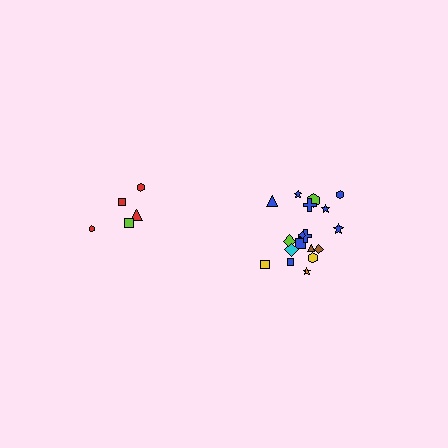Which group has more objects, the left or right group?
The right group.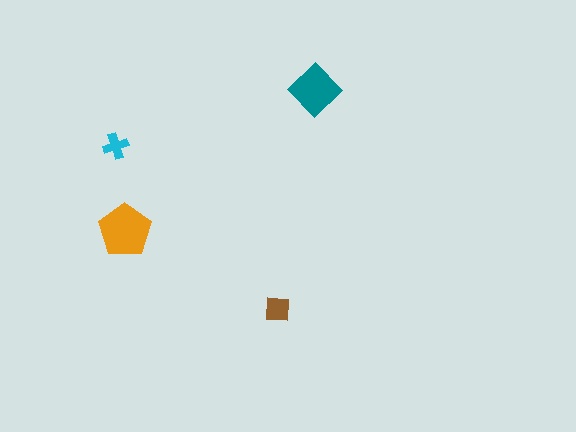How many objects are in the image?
There are 4 objects in the image.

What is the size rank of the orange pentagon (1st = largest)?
1st.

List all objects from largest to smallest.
The orange pentagon, the teal diamond, the brown square, the cyan cross.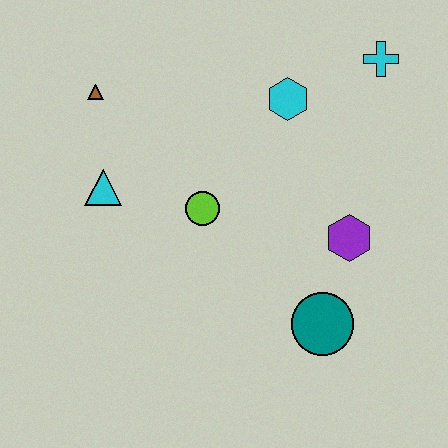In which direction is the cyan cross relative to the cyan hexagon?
The cyan cross is to the right of the cyan hexagon.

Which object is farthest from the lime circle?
The cyan cross is farthest from the lime circle.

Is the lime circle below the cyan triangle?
Yes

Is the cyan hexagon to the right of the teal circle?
No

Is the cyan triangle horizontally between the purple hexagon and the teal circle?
No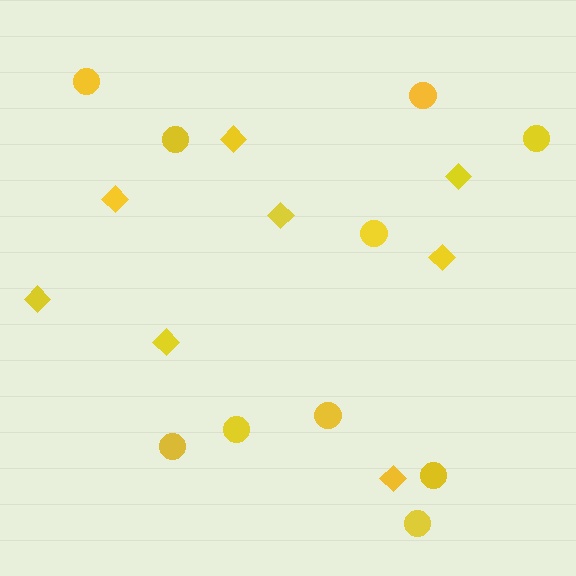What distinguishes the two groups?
There are 2 groups: one group of diamonds (8) and one group of circles (10).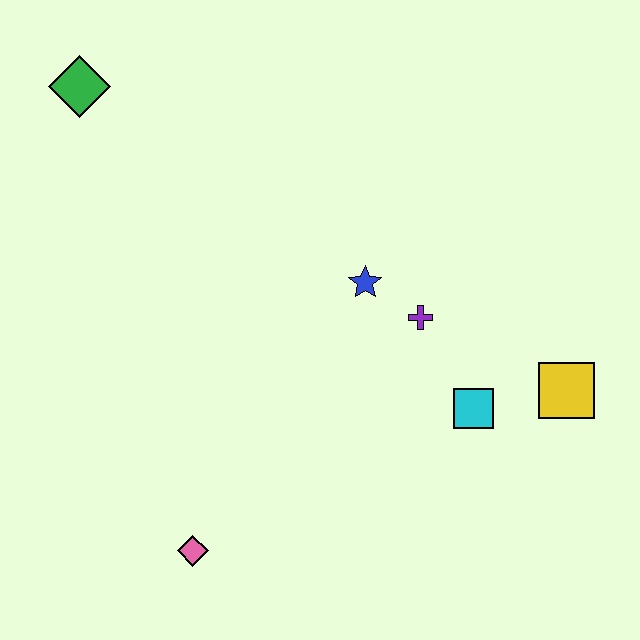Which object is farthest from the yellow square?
The green diamond is farthest from the yellow square.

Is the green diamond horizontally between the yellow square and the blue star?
No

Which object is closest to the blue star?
The purple cross is closest to the blue star.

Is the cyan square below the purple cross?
Yes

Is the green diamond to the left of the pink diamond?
Yes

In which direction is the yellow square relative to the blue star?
The yellow square is to the right of the blue star.